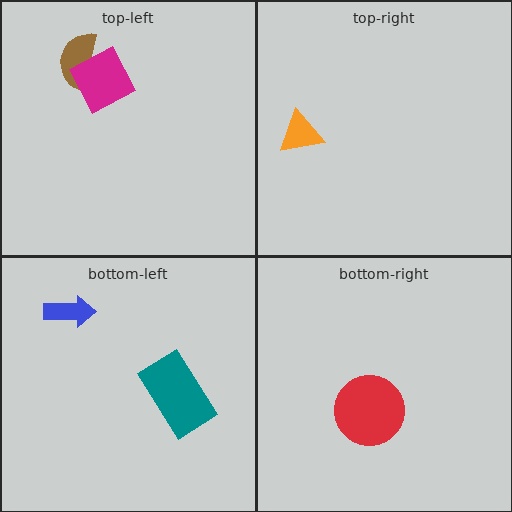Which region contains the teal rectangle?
The bottom-left region.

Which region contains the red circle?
The bottom-right region.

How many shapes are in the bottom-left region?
2.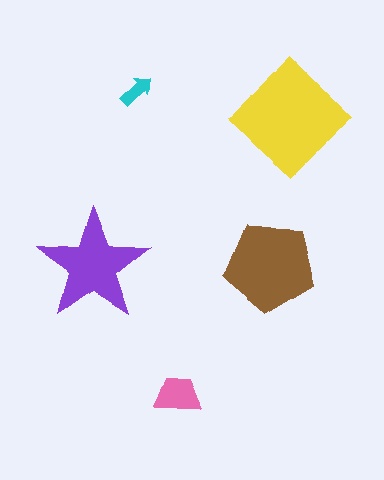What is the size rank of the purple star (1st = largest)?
3rd.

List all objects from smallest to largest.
The cyan arrow, the pink trapezoid, the purple star, the brown pentagon, the yellow diamond.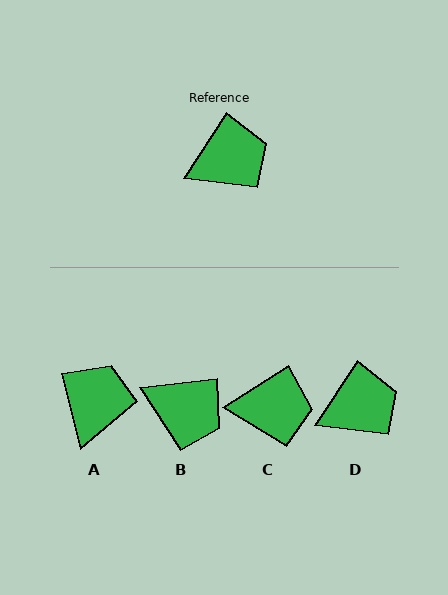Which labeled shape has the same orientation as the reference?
D.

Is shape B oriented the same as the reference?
No, it is off by about 50 degrees.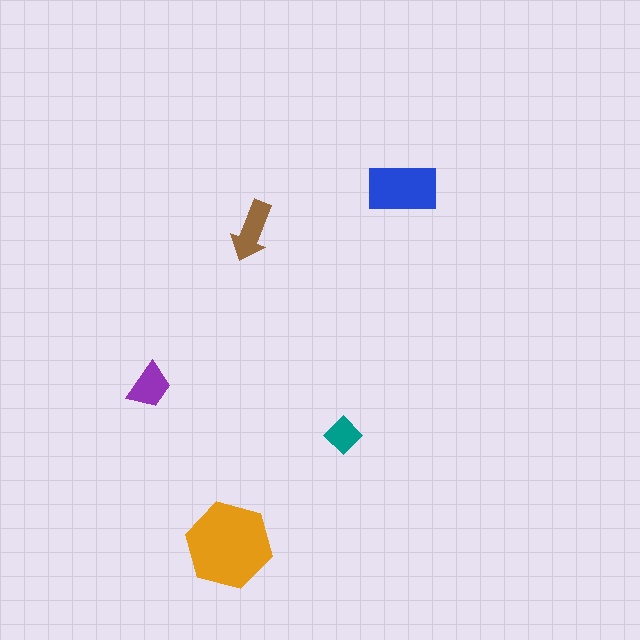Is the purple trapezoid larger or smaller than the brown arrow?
Smaller.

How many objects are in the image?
There are 5 objects in the image.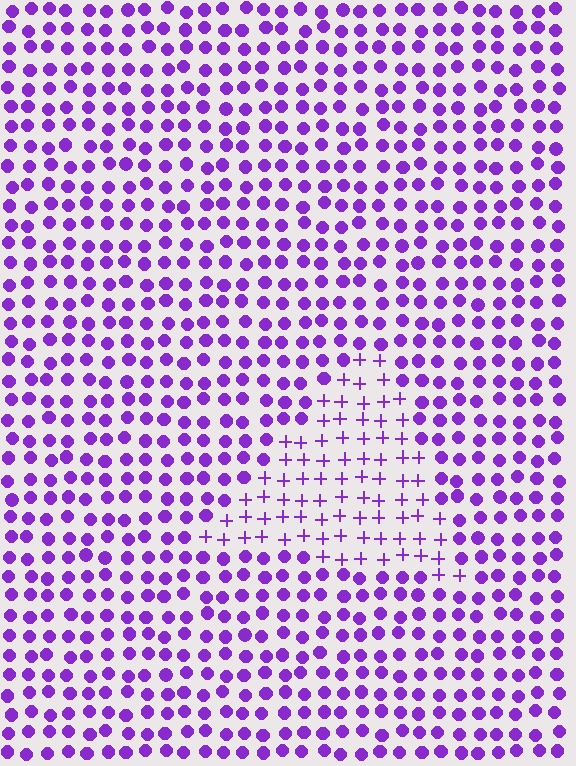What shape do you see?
I see a triangle.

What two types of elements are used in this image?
The image uses plus signs inside the triangle region and circles outside it.